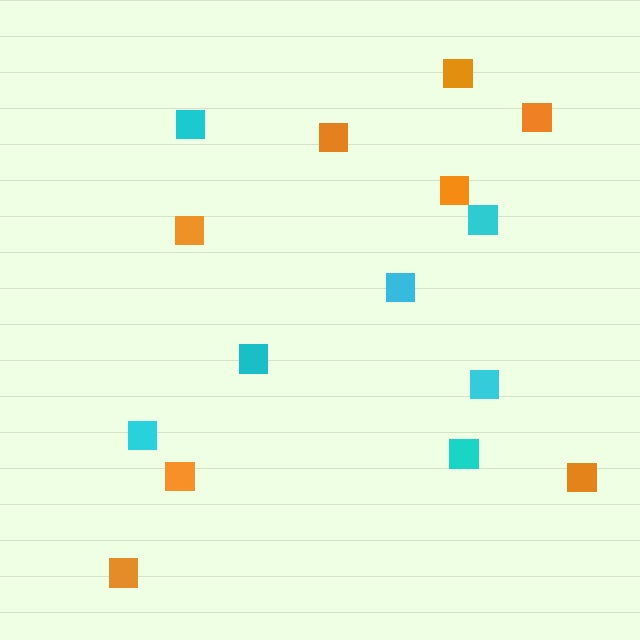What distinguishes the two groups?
There are 2 groups: one group of orange squares (8) and one group of cyan squares (7).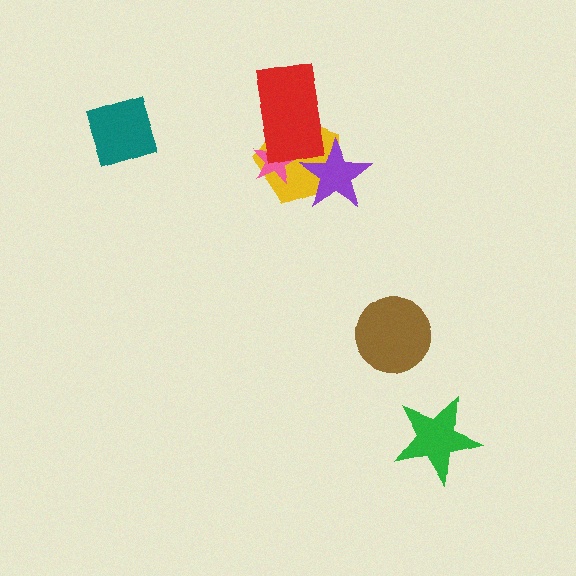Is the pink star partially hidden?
Yes, it is partially covered by another shape.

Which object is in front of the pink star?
The red rectangle is in front of the pink star.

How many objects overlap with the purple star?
1 object overlaps with the purple star.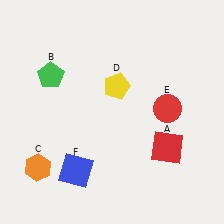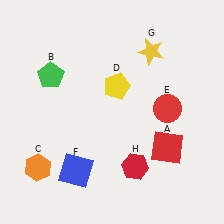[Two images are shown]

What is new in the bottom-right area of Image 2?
A red hexagon (H) was added in the bottom-right area of Image 2.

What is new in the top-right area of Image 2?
A yellow star (G) was added in the top-right area of Image 2.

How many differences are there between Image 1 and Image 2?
There are 2 differences between the two images.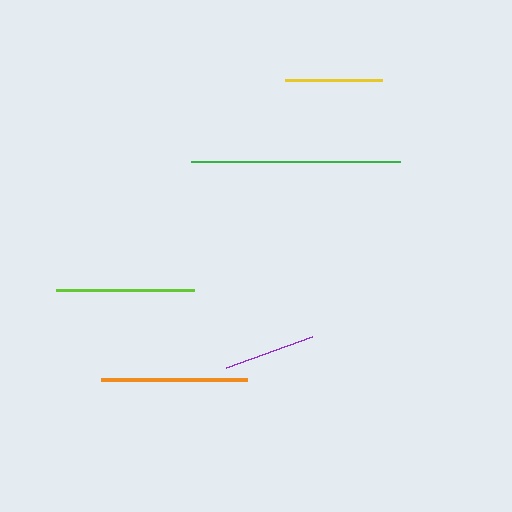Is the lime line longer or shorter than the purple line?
The lime line is longer than the purple line.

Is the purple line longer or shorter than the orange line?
The orange line is longer than the purple line.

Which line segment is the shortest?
The purple line is the shortest at approximately 92 pixels.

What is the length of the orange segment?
The orange segment is approximately 146 pixels long.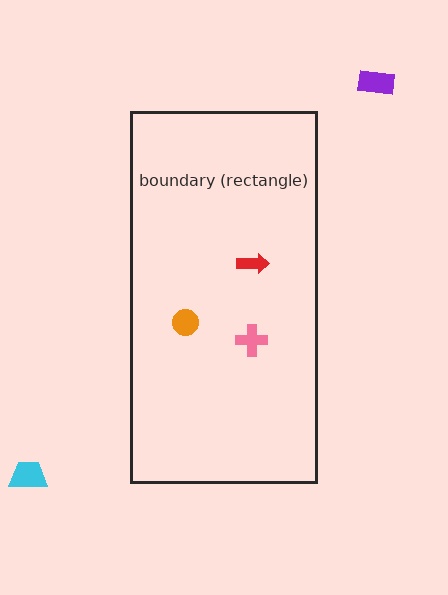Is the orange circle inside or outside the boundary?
Inside.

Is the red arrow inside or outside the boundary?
Inside.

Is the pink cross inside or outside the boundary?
Inside.